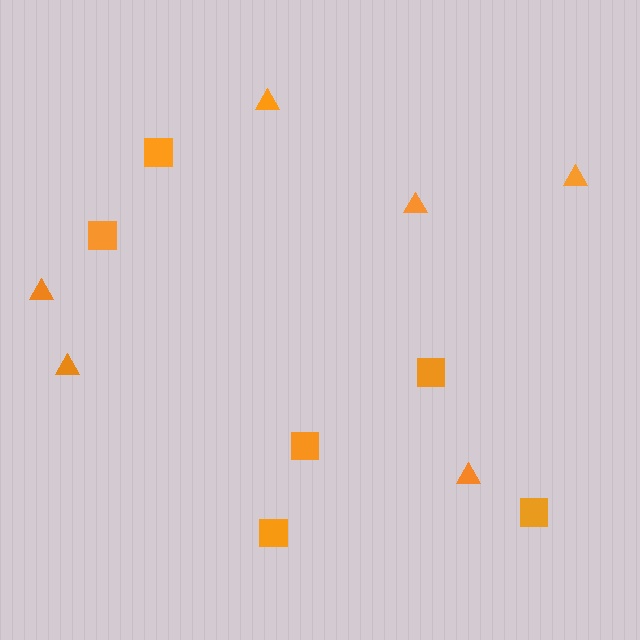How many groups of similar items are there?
There are 2 groups: one group of squares (6) and one group of triangles (6).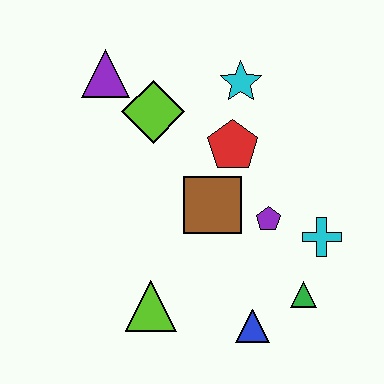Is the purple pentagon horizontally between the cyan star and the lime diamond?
No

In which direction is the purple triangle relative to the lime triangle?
The purple triangle is above the lime triangle.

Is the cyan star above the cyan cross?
Yes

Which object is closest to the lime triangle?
The blue triangle is closest to the lime triangle.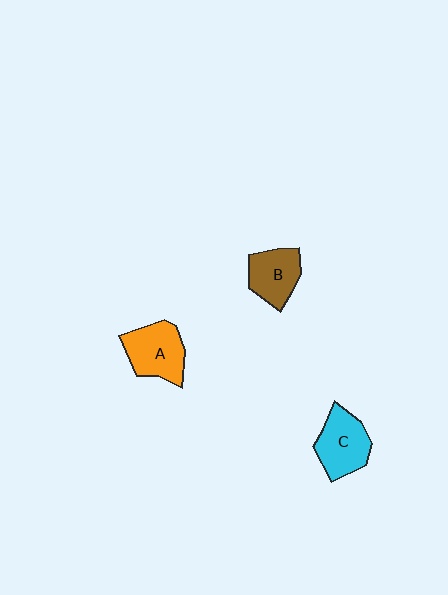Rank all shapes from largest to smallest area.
From largest to smallest: A (orange), C (cyan), B (brown).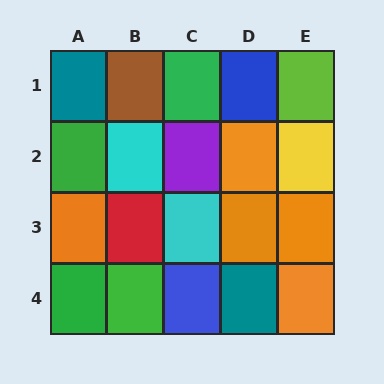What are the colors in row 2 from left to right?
Green, cyan, purple, orange, yellow.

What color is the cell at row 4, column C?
Blue.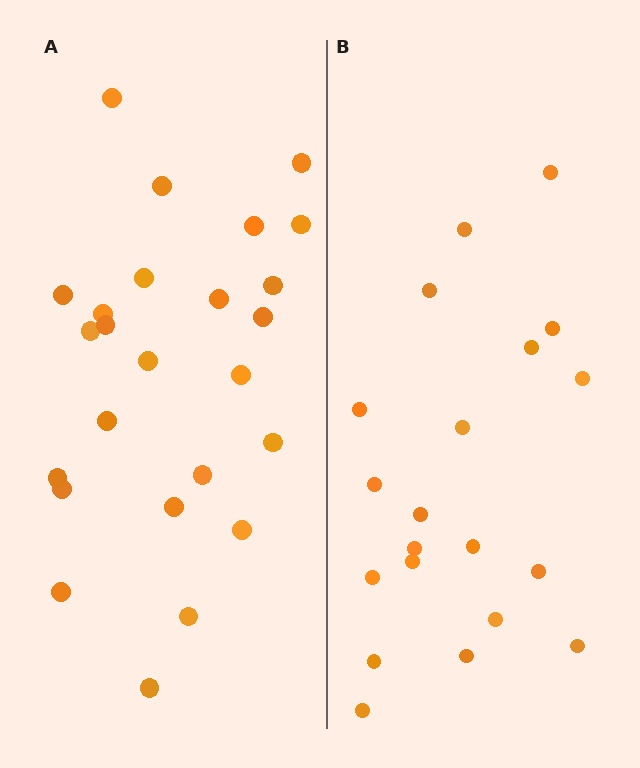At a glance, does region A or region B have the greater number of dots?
Region A (the left region) has more dots.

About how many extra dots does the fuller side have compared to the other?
Region A has about 5 more dots than region B.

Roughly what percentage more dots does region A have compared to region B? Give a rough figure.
About 25% more.